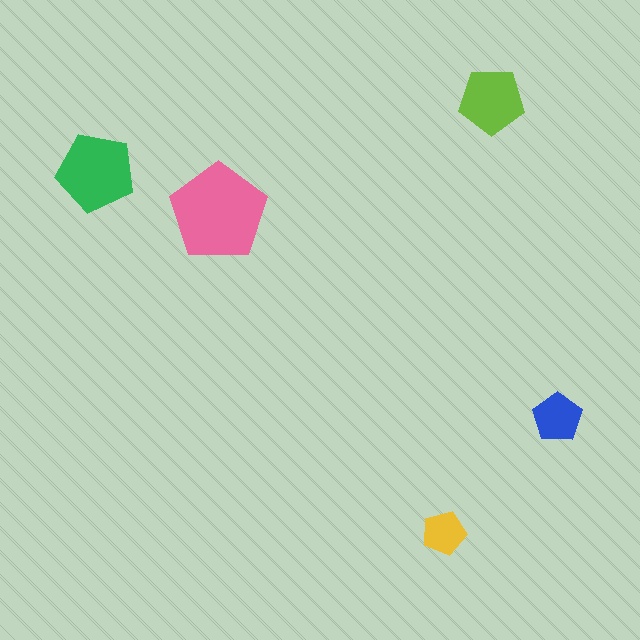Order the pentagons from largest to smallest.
the pink one, the green one, the lime one, the blue one, the yellow one.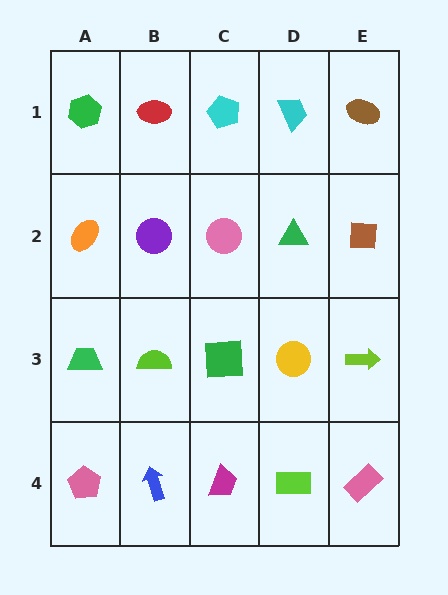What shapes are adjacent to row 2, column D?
A cyan trapezoid (row 1, column D), a yellow circle (row 3, column D), a pink circle (row 2, column C), a brown square (row 2, column E).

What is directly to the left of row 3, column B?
A green trapezoid.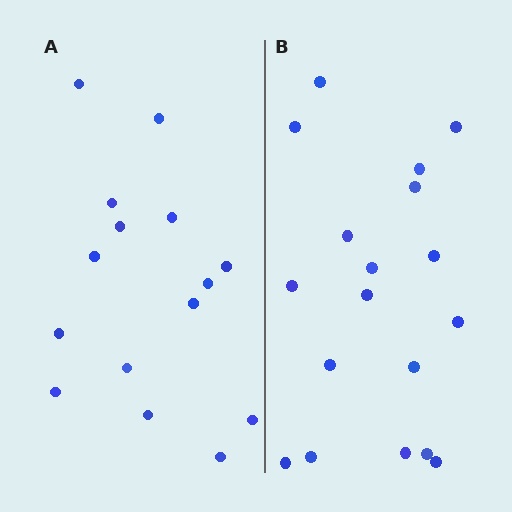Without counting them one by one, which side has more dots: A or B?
Region B (the right region) has more dots.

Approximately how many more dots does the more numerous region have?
Region B has just a few more — roughly 2 or 3 more dots than region A.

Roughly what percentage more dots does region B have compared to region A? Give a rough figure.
About 20% more.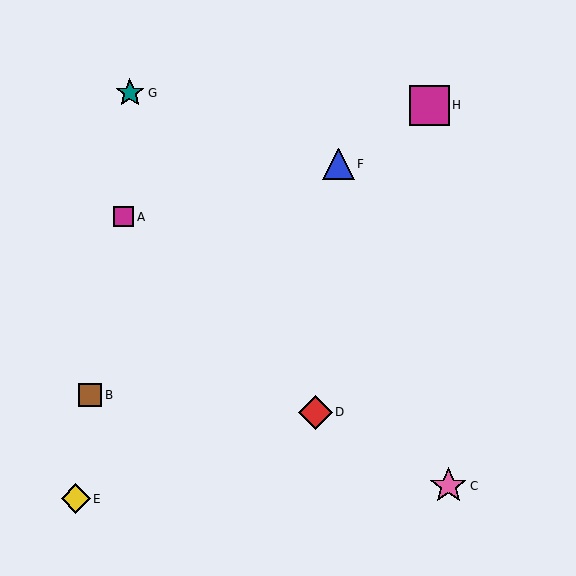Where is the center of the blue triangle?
The center of the blue triangle is at (338, 164).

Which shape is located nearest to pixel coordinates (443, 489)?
The pink star (labeled C) at (448, 486) is nearest to that location.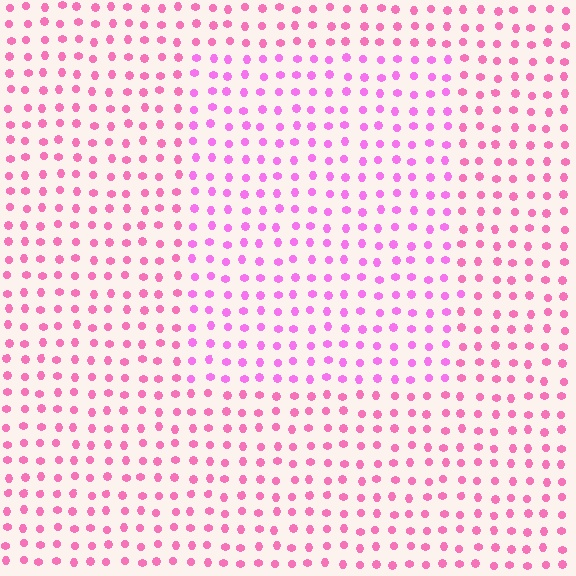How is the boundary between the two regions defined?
The boundary is defined purely by a slight shift in hue (about 25 degrees). Spacing, size, and orientation are identical on both sides.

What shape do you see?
I see a rectangle.